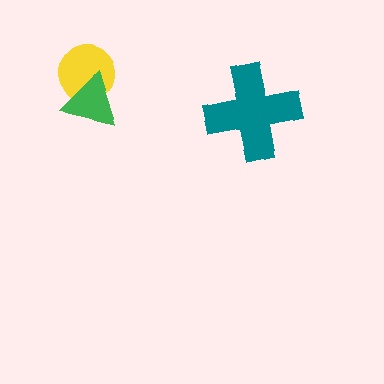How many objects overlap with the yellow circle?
1 object overlaps with the yellow circle.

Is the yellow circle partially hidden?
Yes, it is partially covered by another shape.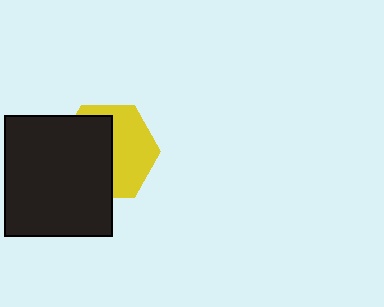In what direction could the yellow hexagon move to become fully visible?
The yellow hexagon could move right. That would shift it out from behind the black rectangle entirely.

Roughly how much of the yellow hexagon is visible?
About half of it is visible (roughly 48%).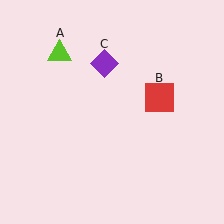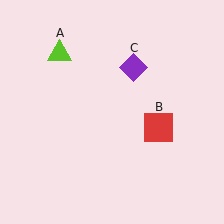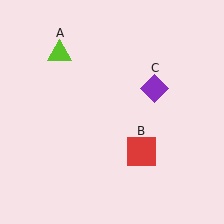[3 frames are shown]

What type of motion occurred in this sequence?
The red square (object B), purple diamond (object C) rotated clockwise around the center of the scene.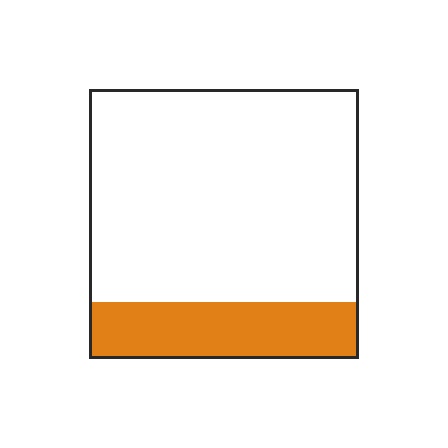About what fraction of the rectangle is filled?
About one fifth (1/5).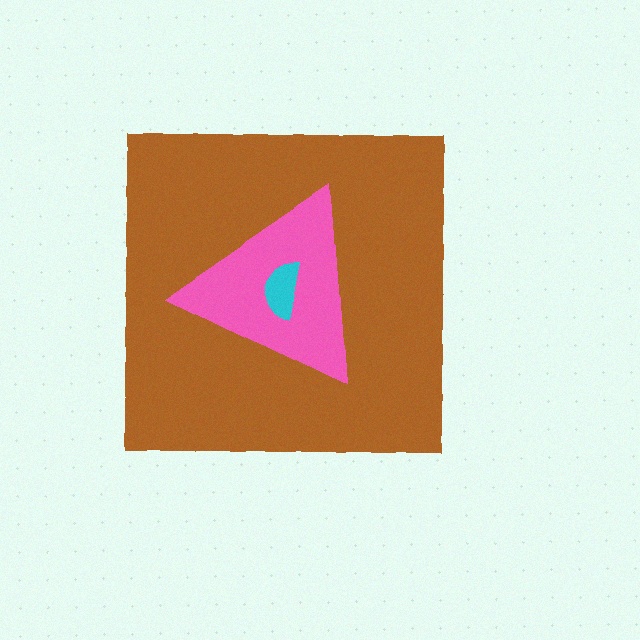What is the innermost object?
The cyan semicircle.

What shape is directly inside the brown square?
The pink triangle.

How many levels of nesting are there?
3.